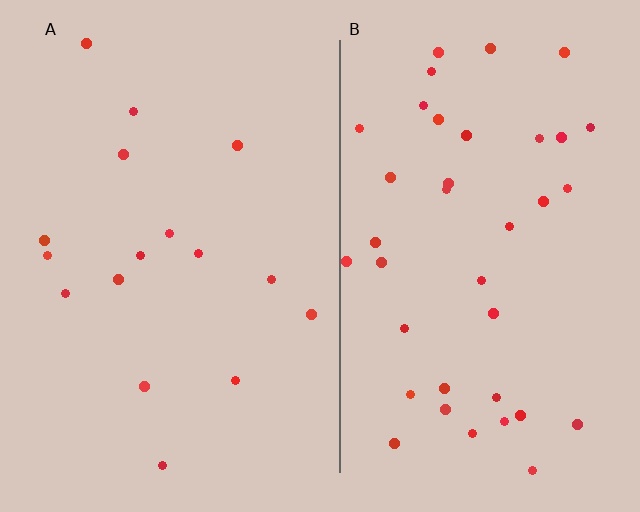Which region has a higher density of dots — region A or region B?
B (the right).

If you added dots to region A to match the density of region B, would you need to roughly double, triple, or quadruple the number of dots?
Approximately double.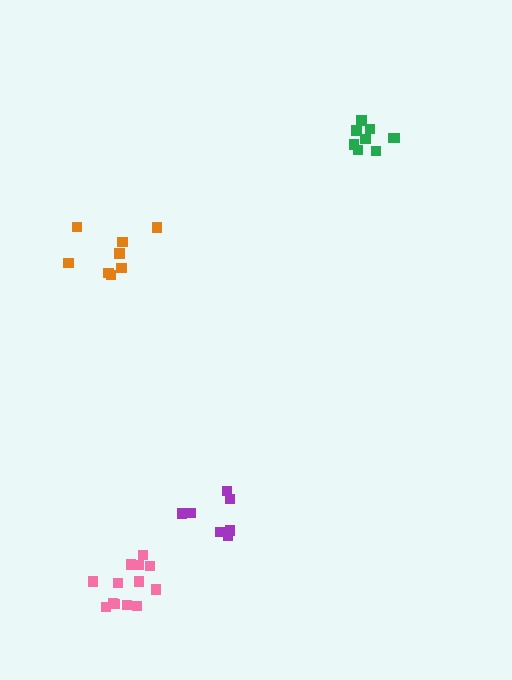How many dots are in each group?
Group 1: 8 dots, Group 2: 9 dots, Group 3: 7 dots, Group 4: 13 dots (37 total).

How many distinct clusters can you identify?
There are 4 distinct clusters.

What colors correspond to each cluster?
The clusters are colored: orange, green, purple, pink.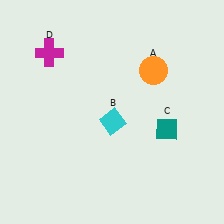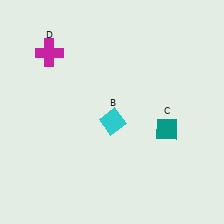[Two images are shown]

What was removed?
The orange circle (A) was removed in Image 2.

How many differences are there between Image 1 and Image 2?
There is 1 difference between the two images.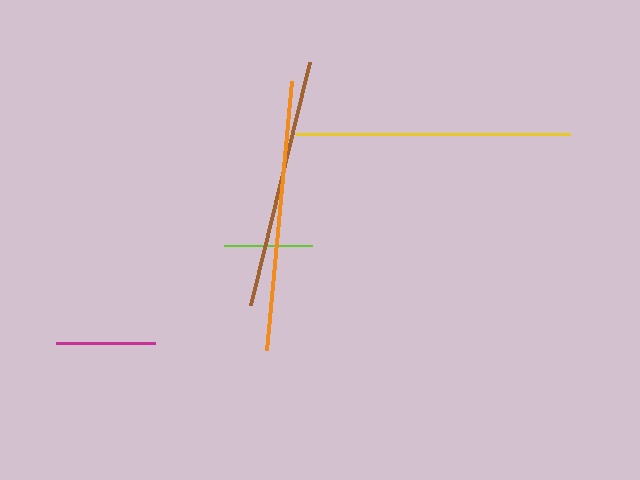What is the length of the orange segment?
The orange segment is approximately 270 pixels long.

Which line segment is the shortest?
The lime line is the shortest at approximately 87 pixels.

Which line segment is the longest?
The yellow line is the longest at approximately 274 pixels.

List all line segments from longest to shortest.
From longest to shortest: yellow, orange, brown, magenta, lime.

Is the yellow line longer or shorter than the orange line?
The yellow line is longer than the orange line.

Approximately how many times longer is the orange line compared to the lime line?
The orange line is approximately 3.1 times the length of the lime line.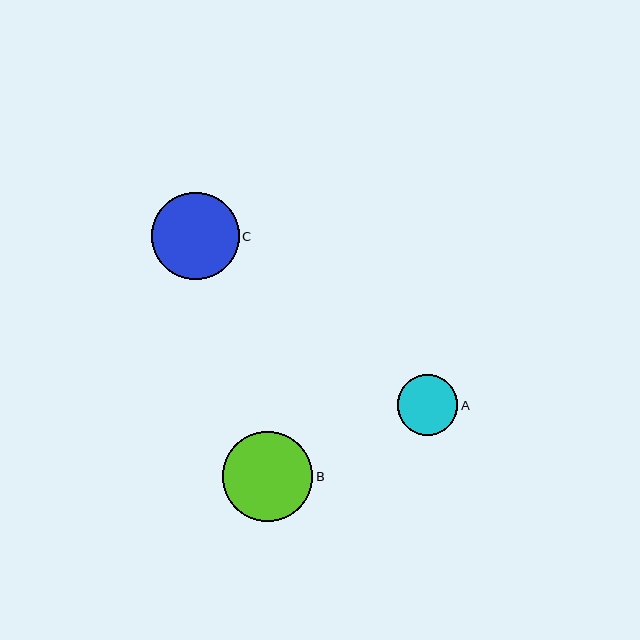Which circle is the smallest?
Circle A is the smallest with a size of approximately 60 pixels.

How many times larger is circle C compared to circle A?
Circle C is approximately 1.4 times the size of circle A.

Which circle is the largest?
Circle B is the largest with a size of approximately 90 pixels.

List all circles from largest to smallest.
From largest to smallest: B, C, A.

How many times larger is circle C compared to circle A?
Circle C is approximately 1.4 times the size of circle A.